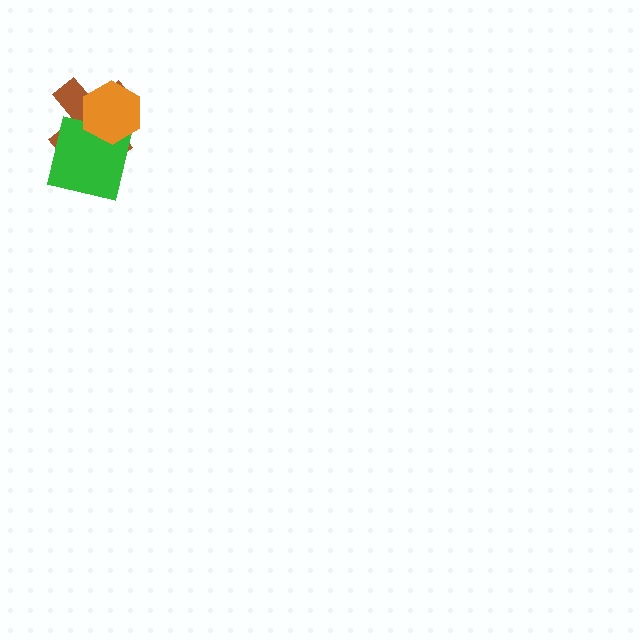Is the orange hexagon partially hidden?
No, no other shape covers it.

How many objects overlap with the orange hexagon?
2 objects overlap with the orange hexagon.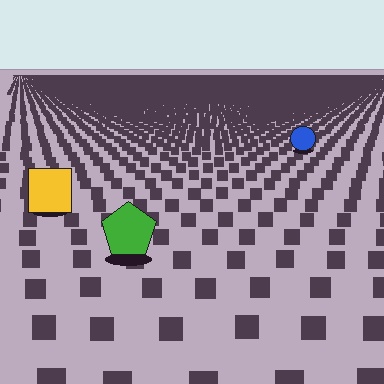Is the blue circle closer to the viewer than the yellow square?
No. The yellow square is closer — you can tell from the texture gradient: the ground texture is coarser near it.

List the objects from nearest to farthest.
From nearest to farthest: the green pentagon, the yellow square, the blue circle.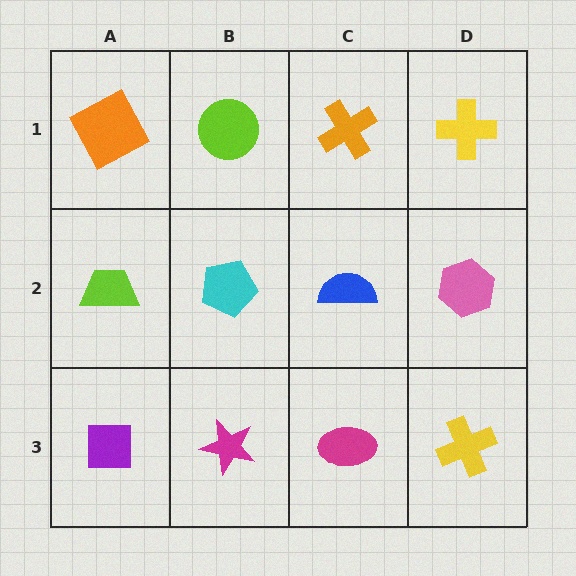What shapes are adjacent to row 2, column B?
A lime circle (row 1, column B), a magenta star (row 3, column B), a lime trapezoid (row 2, column A), a blue semicircle (row 2, column C).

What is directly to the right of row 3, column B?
A magenta ellipse.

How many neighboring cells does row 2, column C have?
4.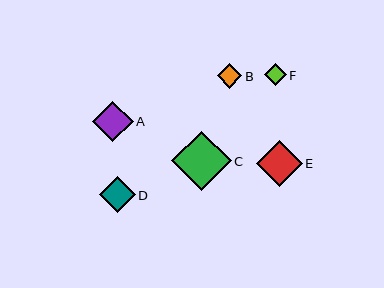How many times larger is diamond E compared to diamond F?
Diamond E is approximately 2.1 times the size of diamond F.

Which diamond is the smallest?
Diamond F is the smallest with a size of approximately 22 pixels.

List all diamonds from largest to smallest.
From largest to smallest: C, E, A, D, B, F.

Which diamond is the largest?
Diamond C is the largest with a size of approximately 59 pixels.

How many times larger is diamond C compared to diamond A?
Diamond C is approximately 1.5 times the size of diamond A.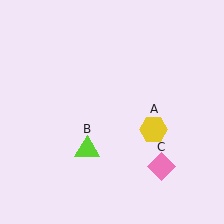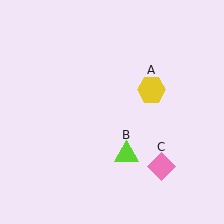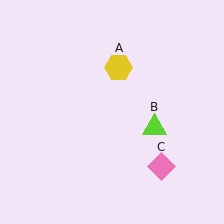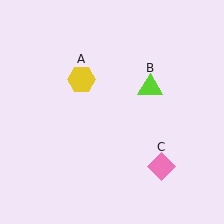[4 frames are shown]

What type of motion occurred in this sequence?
The yellow hexagon (object A), lime triangle (object B) rotated counterclockwise around the center of the scene.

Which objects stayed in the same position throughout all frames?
Pink diamond (object C) remained stationary.